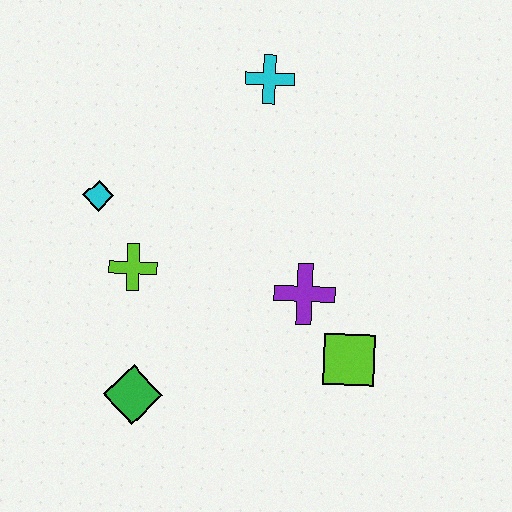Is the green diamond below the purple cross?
Yes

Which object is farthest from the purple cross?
The cyan diamond is farthest from the purple cross.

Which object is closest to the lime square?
The purple cross is closest to the lime square.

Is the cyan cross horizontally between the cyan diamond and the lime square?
Yes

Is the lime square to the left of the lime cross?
No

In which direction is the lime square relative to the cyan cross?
The lime square is below the cyan cross.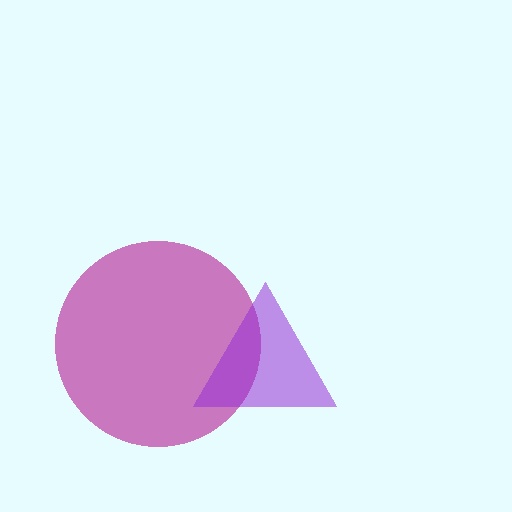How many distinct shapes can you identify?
There are 2 distinct shapes: a magenta circle, a purple triangle.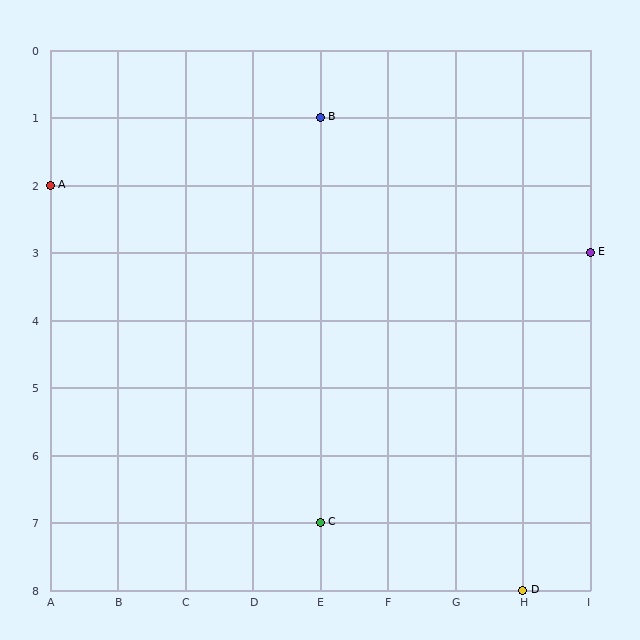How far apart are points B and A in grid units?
Points B and A are 4 columns and 1 row apart (about 4.1 grid units diagonally).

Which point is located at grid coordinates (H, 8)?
Point D is at (H, 8).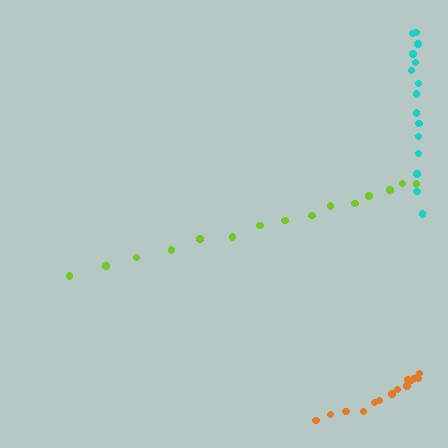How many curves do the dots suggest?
There are 3 distinct paths.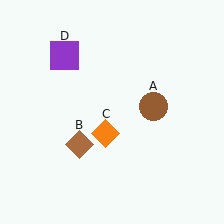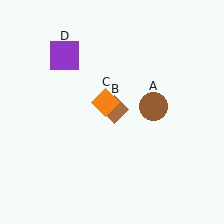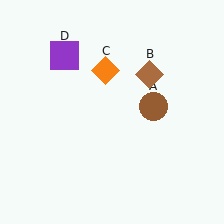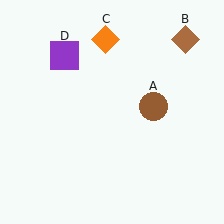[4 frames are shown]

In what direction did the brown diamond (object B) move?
The brown diamond (object B) moved up and to the right.